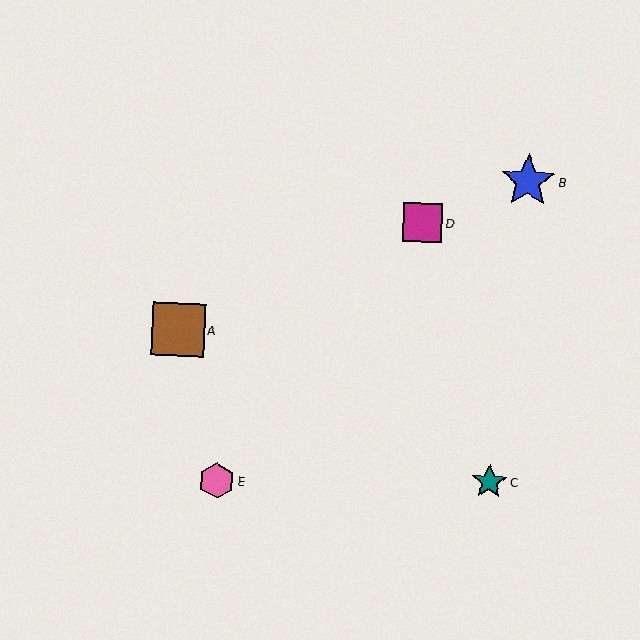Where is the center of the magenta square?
The center of the magenta square is at (423, 223).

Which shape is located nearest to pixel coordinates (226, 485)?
The pink hexagon (labeled E) at (217, 481) is nearest to that location.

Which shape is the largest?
The blue star (labeled B) is the largest.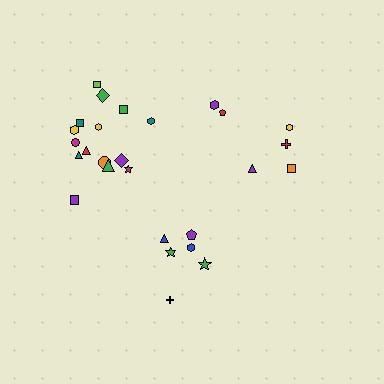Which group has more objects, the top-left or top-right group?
The top-left group.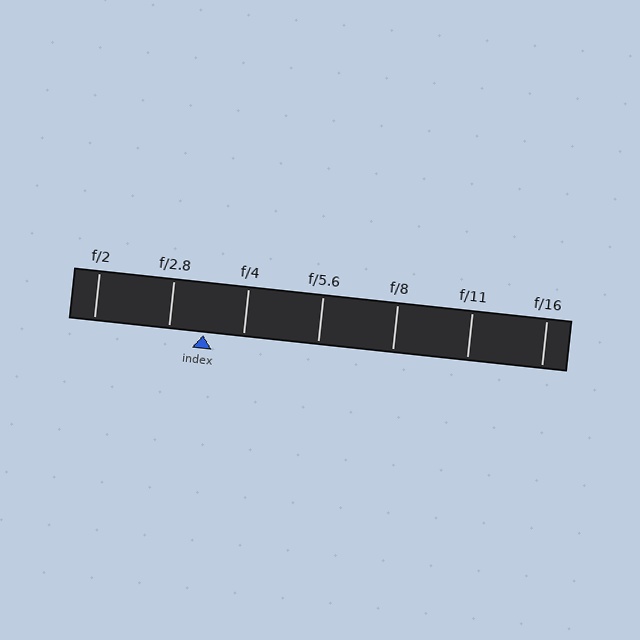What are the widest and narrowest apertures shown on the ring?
The widest aperture shown is f/2 and the narrowest is f/16.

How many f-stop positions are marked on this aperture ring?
There are 7 f-stop positions marked.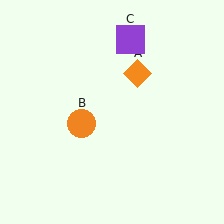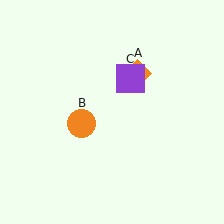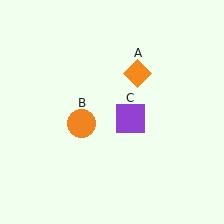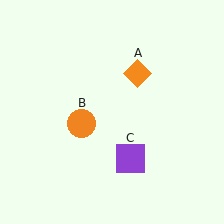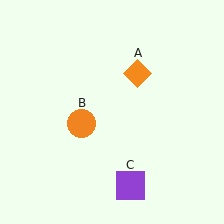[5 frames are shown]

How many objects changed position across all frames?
1 object changed position: purple square (object C).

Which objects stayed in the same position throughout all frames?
Orange diamond (object A) and orange circle (object B) remained stationary.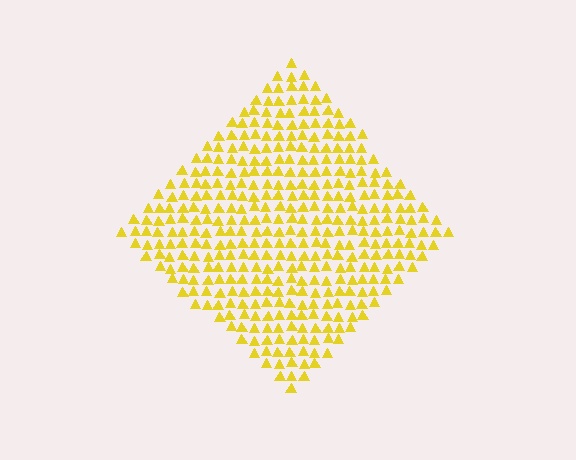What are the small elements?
The small elements are triangles.